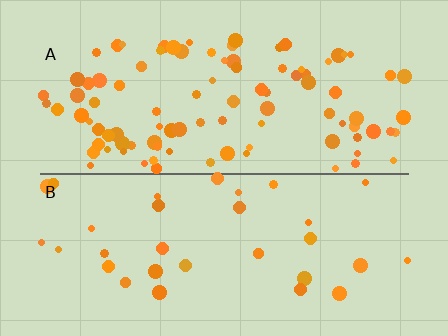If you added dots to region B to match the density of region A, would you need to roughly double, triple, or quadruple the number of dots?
Approximately triple.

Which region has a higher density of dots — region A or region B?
A (the top).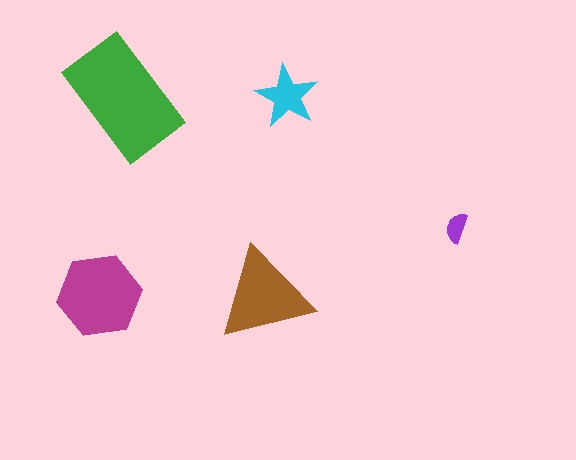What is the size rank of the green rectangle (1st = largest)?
1st.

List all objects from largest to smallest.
The green rectangle, the magenta hexagon, the brown triangle, the cyan star, the purple semicircle.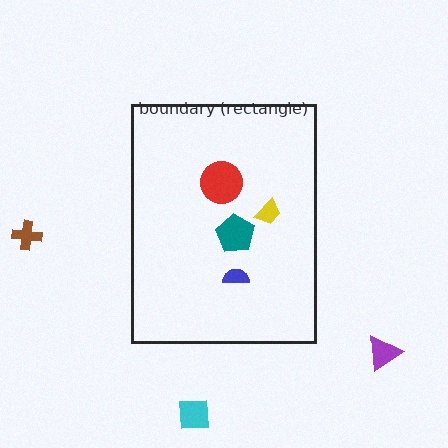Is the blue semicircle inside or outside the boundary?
Inside.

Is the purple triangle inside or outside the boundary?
Outside.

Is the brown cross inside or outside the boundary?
Outside.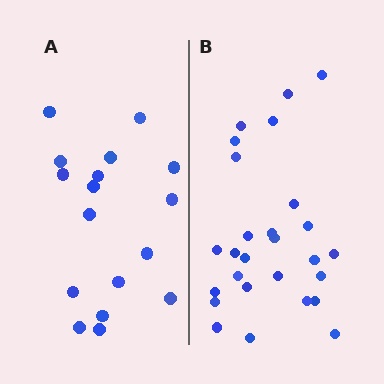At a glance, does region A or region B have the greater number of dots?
Region B (the right region) has more dots.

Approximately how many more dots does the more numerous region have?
Region B has roughly 10 or so more dots than region A.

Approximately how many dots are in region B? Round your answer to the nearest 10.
About 30 dots. (The exact count is 27, which rounds to 30.)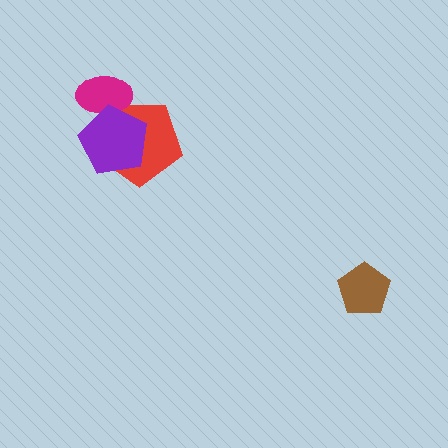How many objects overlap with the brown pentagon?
0 objects overlap with the brown pentagon.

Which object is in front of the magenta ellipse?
The purple pentagon is in front of the magenta ellipse.